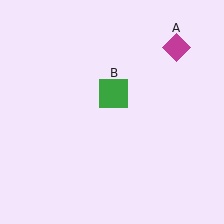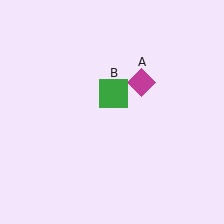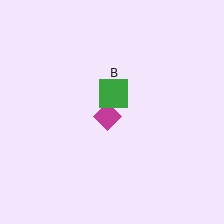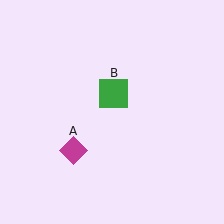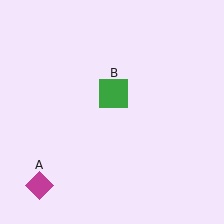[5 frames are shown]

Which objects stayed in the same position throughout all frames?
Green square (object B) remained stationary.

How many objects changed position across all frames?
1 object changed position: magenta diamond (object A).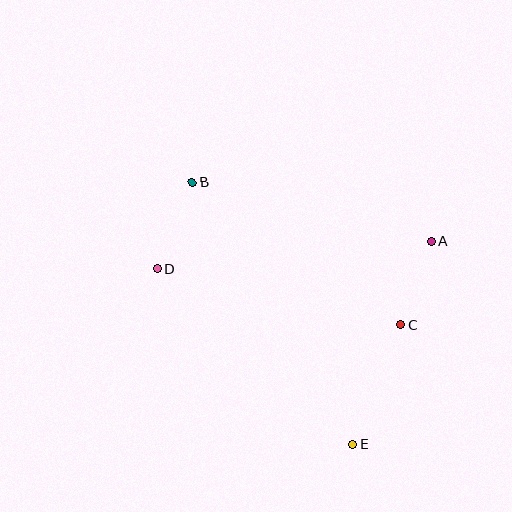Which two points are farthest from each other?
Points B and E are farthest from each other.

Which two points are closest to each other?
Points A and C are closest to each other.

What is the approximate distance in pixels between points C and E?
The distance between C and E is approximately 129 pixels.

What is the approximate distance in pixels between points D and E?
The distance between D and E is approximately 263 pixels.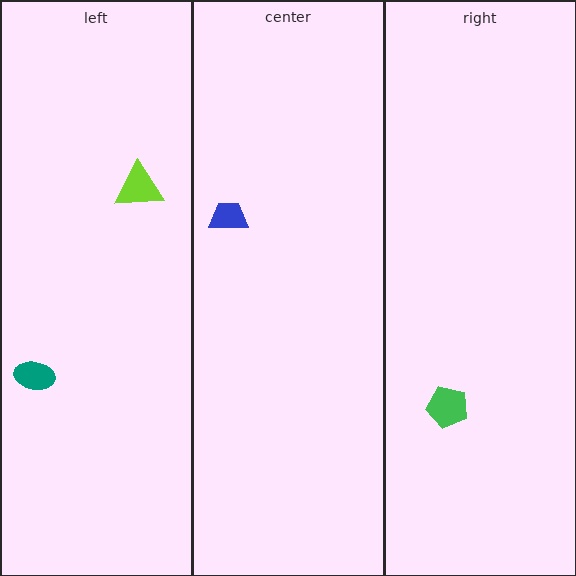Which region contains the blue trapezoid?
The center region.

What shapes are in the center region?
The blue trapezoid.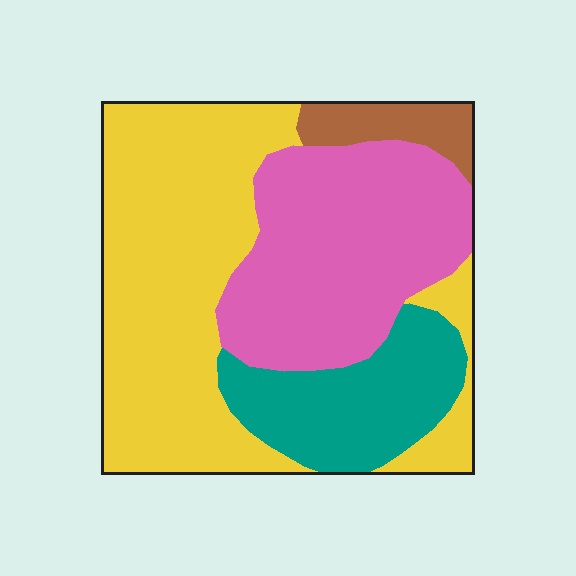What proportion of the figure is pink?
Pink takes up between a quarter and a half of the figure.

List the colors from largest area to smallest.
From largest to smallest: yellow, pink, teal, brown.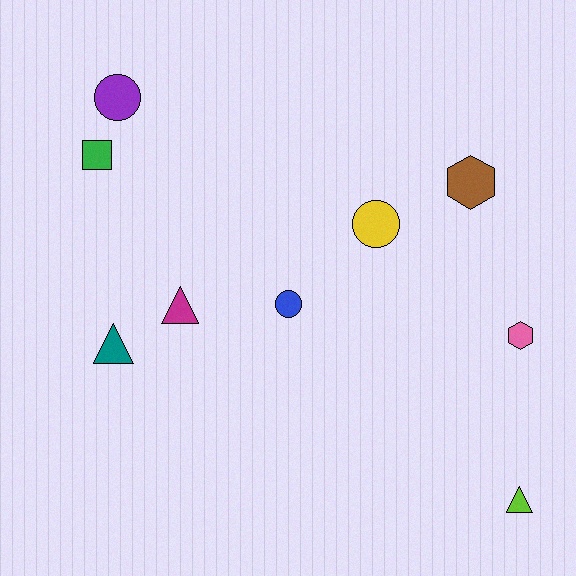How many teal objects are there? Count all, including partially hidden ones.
There is 1 teal object.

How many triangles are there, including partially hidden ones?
There are 3 triangles.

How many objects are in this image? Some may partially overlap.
There are 9 objects.